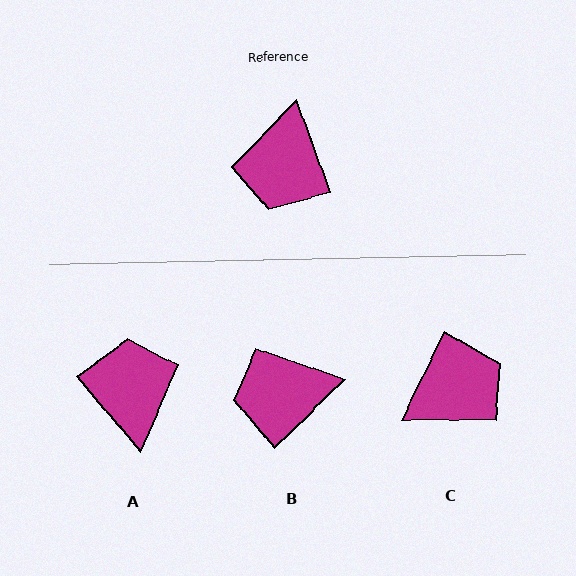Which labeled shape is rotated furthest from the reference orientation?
A, about 159 degrees away.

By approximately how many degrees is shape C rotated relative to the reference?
Approximately 134 degrees counter-clockwise.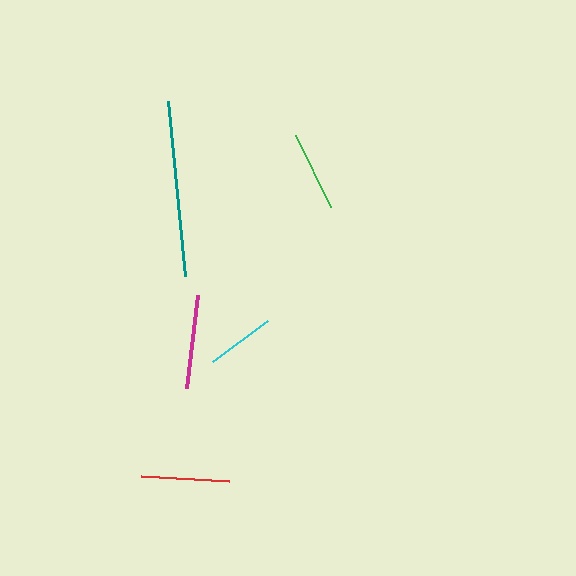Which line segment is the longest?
The teal line is the longest at approximately 176 pixels.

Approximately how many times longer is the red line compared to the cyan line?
The red line is approximately 1.3 times the length of the cyan line.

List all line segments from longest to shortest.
From longest to shortest: teal, magenta, red, green, cyan.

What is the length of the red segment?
The red segment is approximately 87 pixels long.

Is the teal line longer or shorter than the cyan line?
The teal line is longer than the cyan line.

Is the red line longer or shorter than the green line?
The red line is longer than the green line.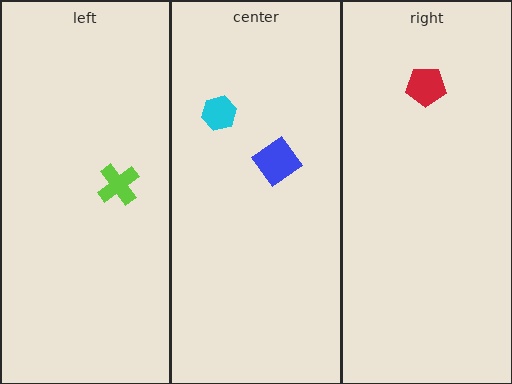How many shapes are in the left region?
1.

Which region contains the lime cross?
The left region.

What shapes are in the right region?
The red pentagon.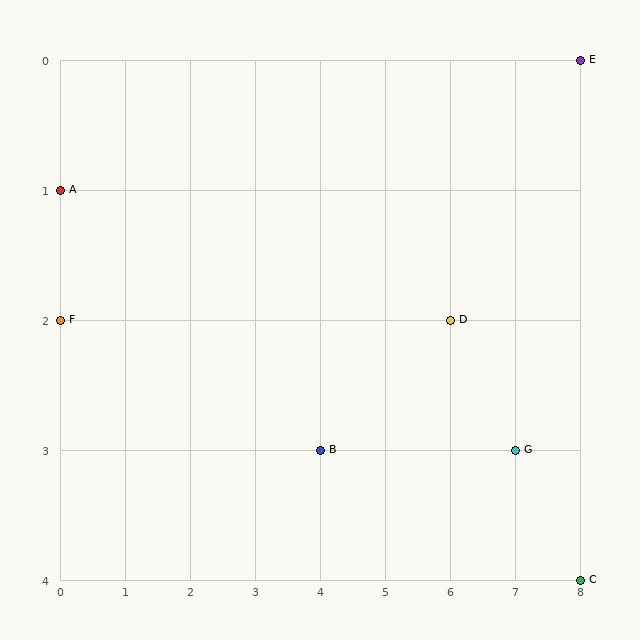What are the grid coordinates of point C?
Point C is at grid coordinates (8, 4).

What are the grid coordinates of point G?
Point G is at grid coordinates (7, 3).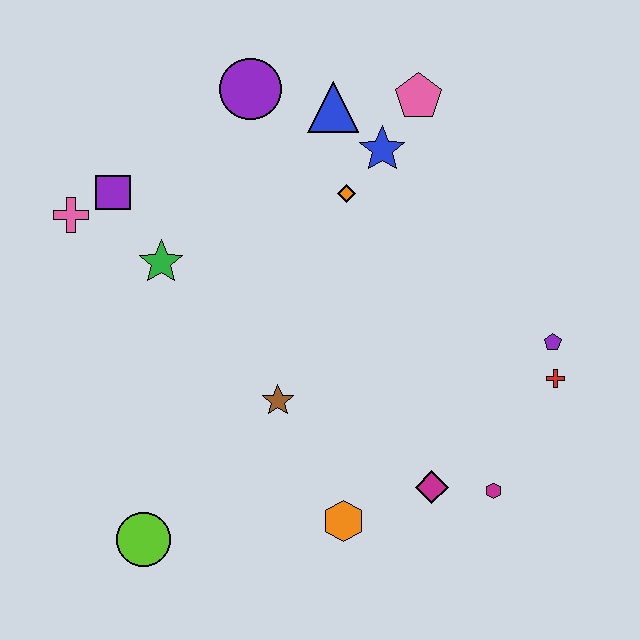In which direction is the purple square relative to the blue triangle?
The purple square is to the left of the blue triangle.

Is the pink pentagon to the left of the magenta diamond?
Yes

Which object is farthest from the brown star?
The pink pentagon is farthest from the brown star.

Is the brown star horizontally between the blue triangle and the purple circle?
Yes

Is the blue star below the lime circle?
No